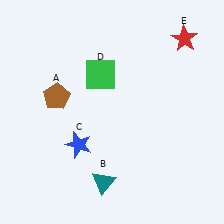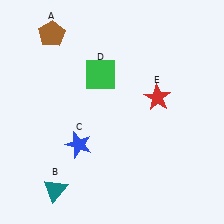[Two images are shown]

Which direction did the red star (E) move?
The red star (E) moved down.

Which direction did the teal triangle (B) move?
The teal triangle (B) moved left.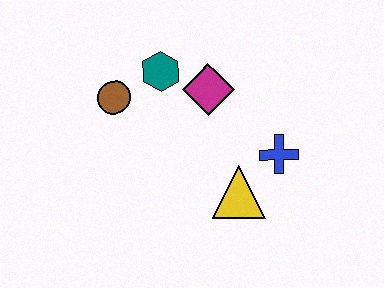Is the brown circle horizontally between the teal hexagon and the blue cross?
No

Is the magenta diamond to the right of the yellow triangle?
No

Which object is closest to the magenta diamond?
The teal hexagon is closest to the magenta diamond.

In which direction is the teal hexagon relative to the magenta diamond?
The teal hexagon is to the left of the magenta diamond.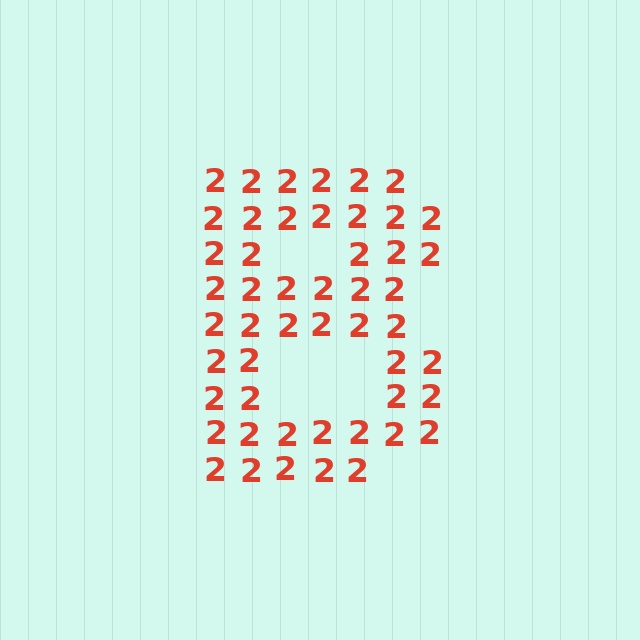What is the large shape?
The large shape is the letter B.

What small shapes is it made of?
It is made of small digit 2's.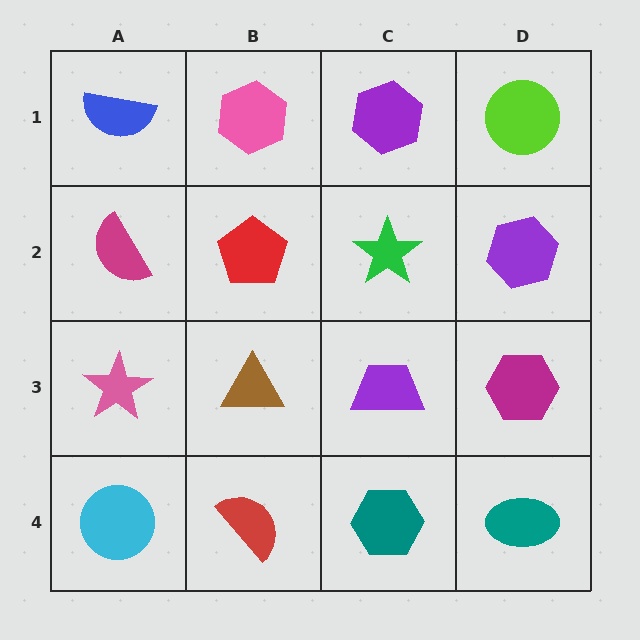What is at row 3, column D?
A magenta hexagon.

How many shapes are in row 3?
4 shapes.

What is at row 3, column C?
A purple trapezoid.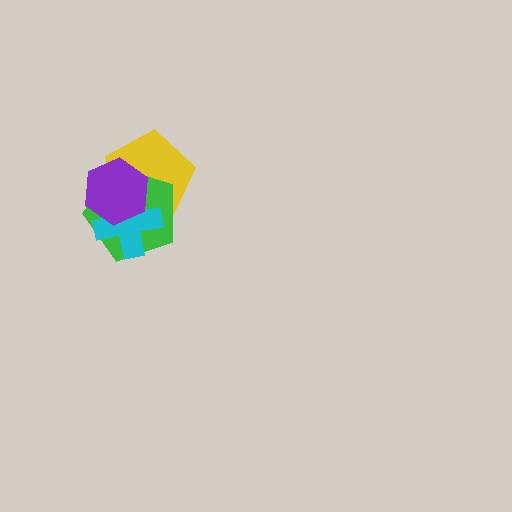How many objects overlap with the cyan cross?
3 objects overlap with the cyan cross.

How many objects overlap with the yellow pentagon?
3 objects overlap with the yellow pentagon.